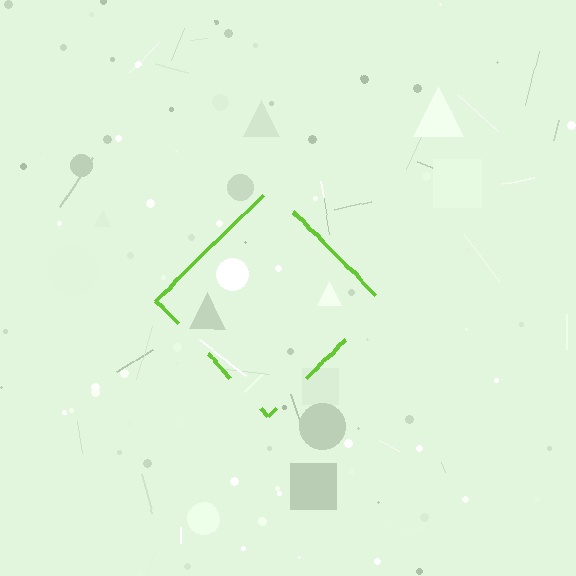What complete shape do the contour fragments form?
The contour fragments form a diamond.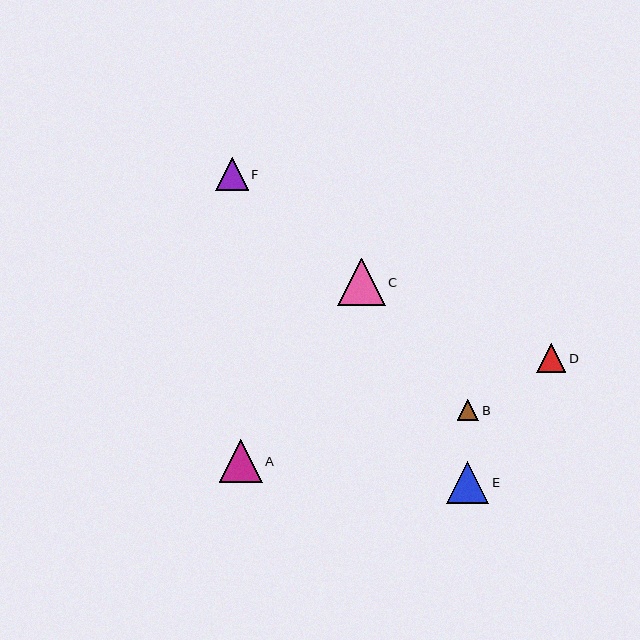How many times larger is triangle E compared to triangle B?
Triangle E is approximately 2.0 times the size of triangle B.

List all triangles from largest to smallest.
From largest to smallest: C, A, E, F, D, B.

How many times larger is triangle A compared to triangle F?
Triangle A is approximately 1.3 times the size of triangle F.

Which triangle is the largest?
Triangle C is the largest with a size of approximately 48 pixels.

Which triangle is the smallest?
Triangle B is the smallest with a size of approximately 21 pixels.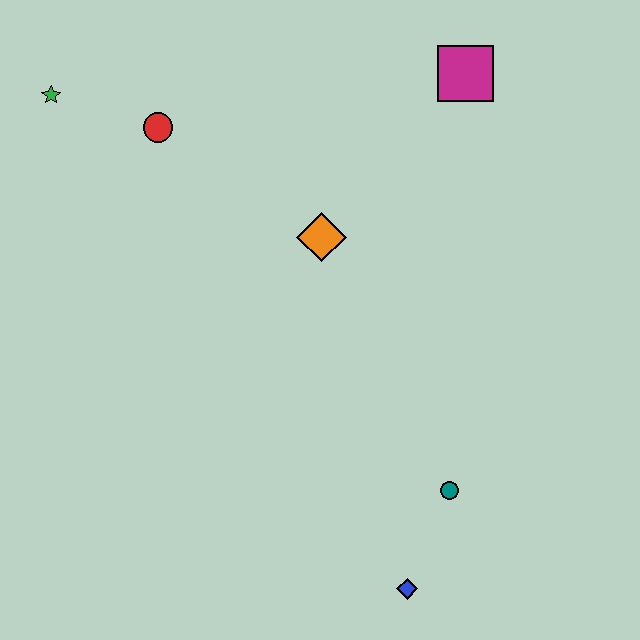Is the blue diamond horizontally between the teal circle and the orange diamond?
Yes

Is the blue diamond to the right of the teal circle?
No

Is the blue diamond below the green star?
Yes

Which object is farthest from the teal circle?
The green star is farthest from the teal circle.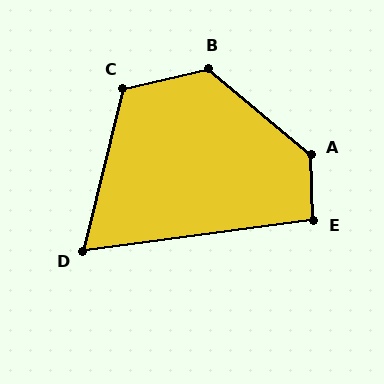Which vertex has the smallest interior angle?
D, at approximately 69 degrees.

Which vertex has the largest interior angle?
A, at approximately 132 degrees.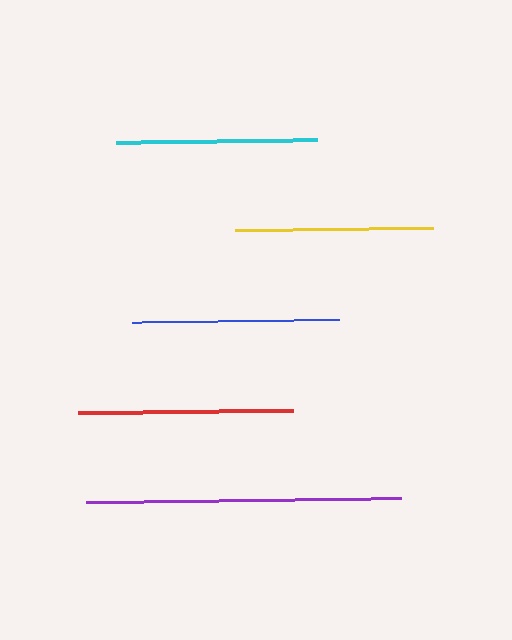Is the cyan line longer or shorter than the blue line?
The blue line is longer than the cyan line.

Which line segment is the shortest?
The yellow line is the shortest at approximately 198 pixels.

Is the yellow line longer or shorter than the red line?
The red line is longer than the yellow line.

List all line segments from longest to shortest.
From longest to shortest: purple, red, blue, cyan, yellow.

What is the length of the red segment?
The red segment is approximately 214 pixels long.